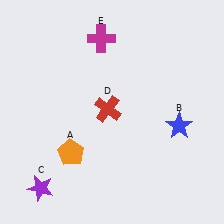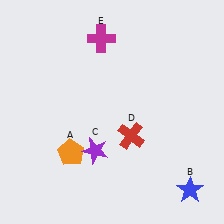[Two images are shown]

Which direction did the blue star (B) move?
The blue star (B) moved down.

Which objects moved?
The objects that moved are: the blue star (B), the purple star (C), the red cross (D).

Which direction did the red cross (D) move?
The red cross (D) moved down.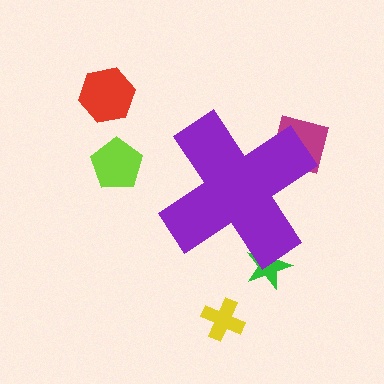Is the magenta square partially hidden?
Yes, the magenta square is partially hidden behind the purple cross.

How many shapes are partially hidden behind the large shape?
2 shapes are partially hidden.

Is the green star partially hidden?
Yes, the green star is partially hidden behind the purple cross.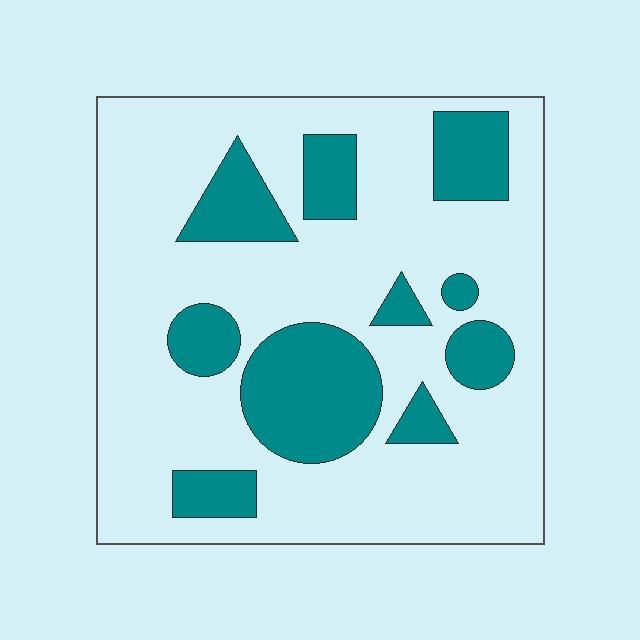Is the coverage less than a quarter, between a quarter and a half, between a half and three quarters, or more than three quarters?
Between a quarter and a half.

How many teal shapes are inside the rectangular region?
10.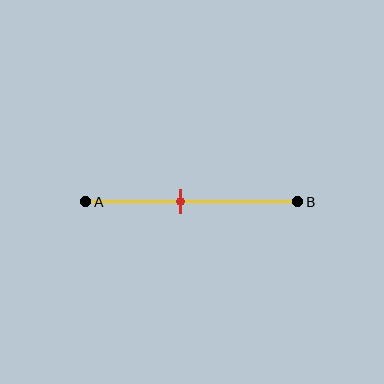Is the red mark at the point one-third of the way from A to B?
No, the mark is at about 45% from A, not at the 33% one-third point.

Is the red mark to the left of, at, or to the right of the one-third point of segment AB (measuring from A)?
The red mark is to the right of the one-third point of segment AB.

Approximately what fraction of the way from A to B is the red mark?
The red mark is approximately 45% of the way from A to B.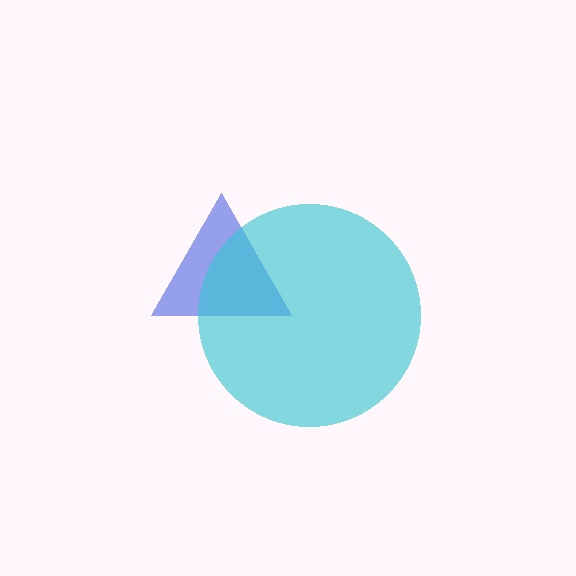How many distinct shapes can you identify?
There are 2 distinct shapes: a blue triangle, a cyan circle.